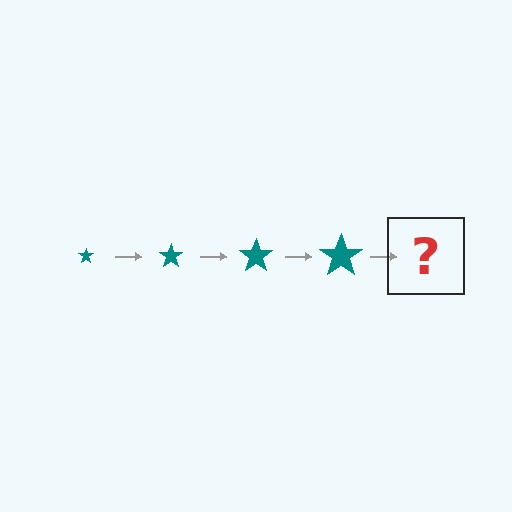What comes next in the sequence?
The next element should be a teal star, larger than the previous one.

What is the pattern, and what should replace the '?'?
The pattern is that the star gets progressively larger each step. The '?' should be a teal star, larger than the previous one.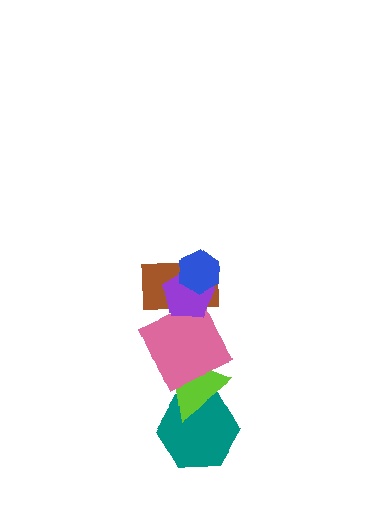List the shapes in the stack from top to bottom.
From top to bottom: the blue hexagon, the purple pentagon, the brown rectangle, the pink square, the lime triangle, the teal hexagon.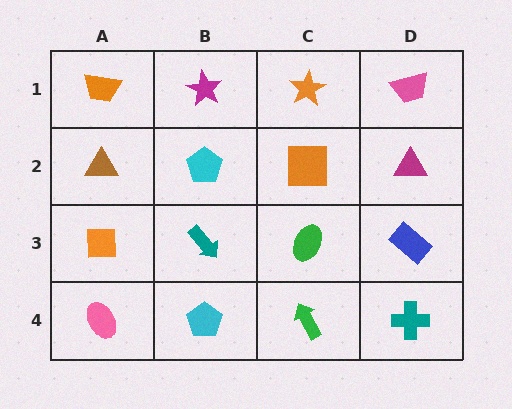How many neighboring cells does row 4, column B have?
3.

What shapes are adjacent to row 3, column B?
A cyan pentagon (row 2, column B), a cyan pentagon (row 4, column B), an orange square (row 3, column A), a green ellipse (row 3, column C).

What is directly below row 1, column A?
A brown triangle.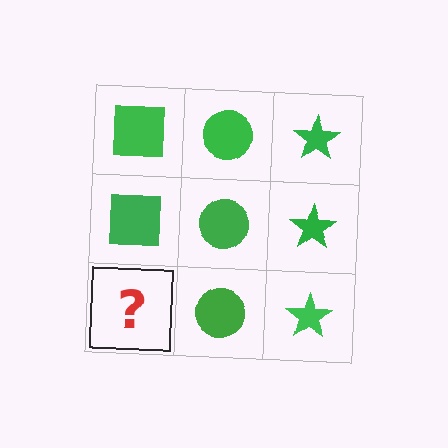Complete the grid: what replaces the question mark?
The question mark should be replaced with a green square.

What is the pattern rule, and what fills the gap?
The rule is that each column has a consistent shape. The gap should be filled with a green square.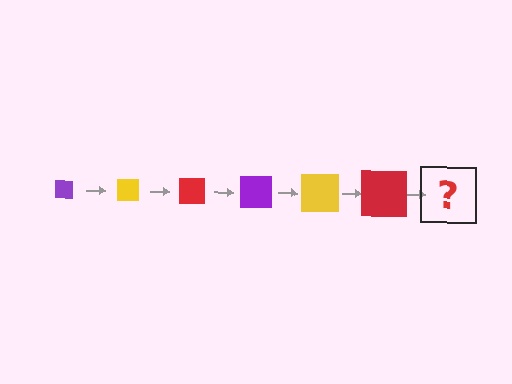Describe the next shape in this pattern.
It should be a purple square, larger than the previous one.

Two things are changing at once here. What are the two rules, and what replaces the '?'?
The two rules are that the square grows larger each step and the color cycles through purple, yellow, and red. The '?' should be a purple square, larger than the previous one.